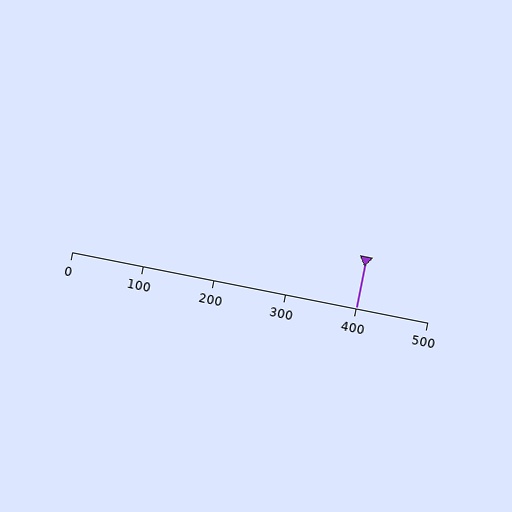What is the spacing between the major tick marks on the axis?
The major ticks are spaced 100 apart.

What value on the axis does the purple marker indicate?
The marker indicates approximately 400.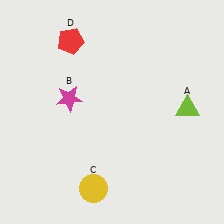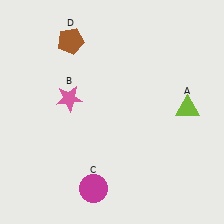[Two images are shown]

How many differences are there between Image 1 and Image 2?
There are 3 differences between the two images.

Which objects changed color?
B changed from magenta to pink. C changed from yellow to magenta. D changed from red to brown.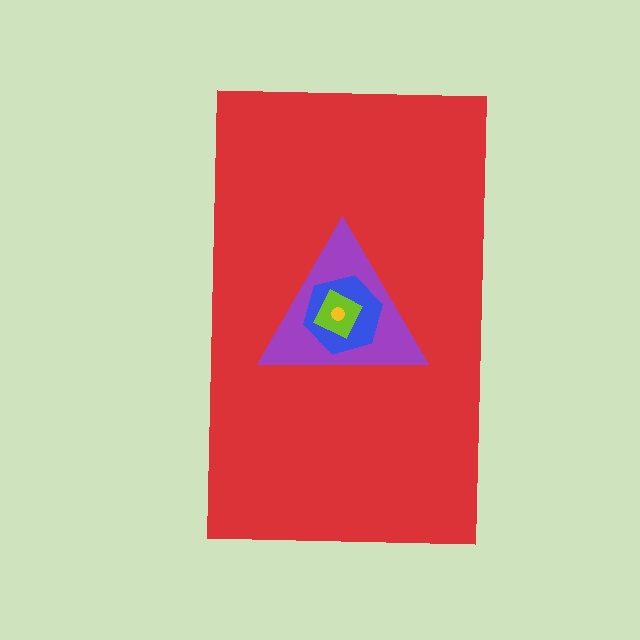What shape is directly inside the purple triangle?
The blue hexagon.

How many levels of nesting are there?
5.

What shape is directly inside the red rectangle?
The purple triangle.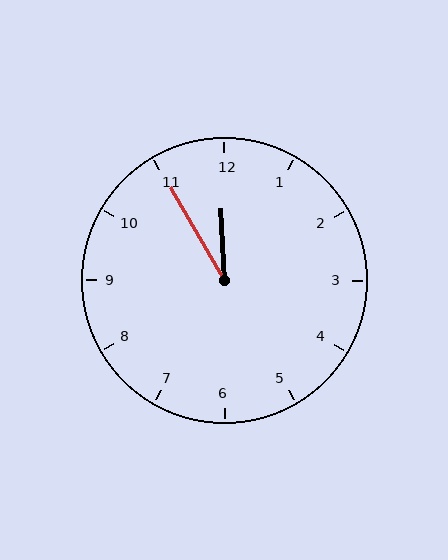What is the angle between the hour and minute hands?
Approximately 28 degrees.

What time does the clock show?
11:55.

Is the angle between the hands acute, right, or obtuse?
It is acute.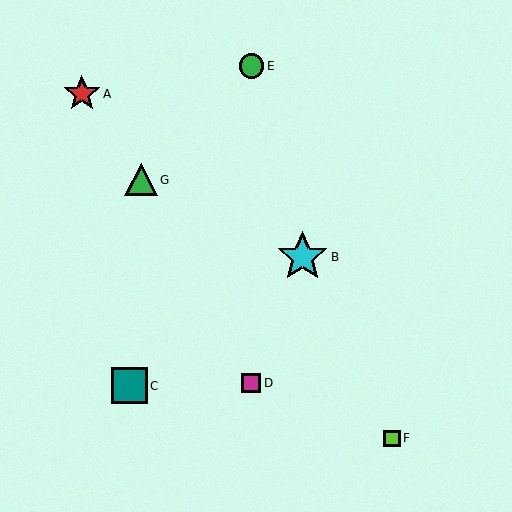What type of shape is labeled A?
Shape A is a red star.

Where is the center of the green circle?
The center of the green circle is at (251, 66).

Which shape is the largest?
The cyan star (labeled B) is the largest.